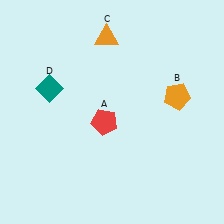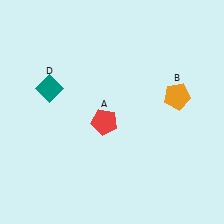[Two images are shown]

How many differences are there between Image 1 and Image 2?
There is 1 difference between the two images.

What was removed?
The orange triangle (C) was removed in Image 2.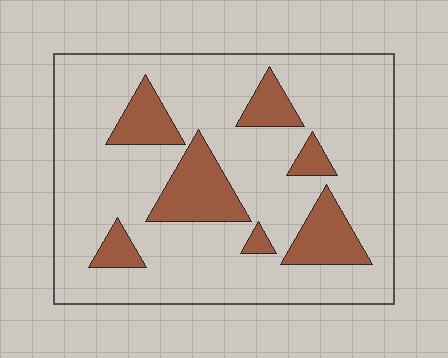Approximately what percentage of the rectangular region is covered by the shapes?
Approximately 20%.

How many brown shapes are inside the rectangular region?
7.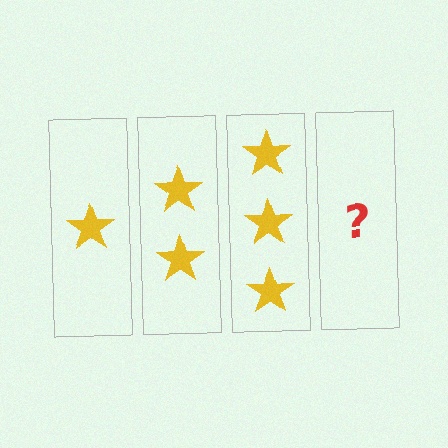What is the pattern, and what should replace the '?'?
The pattern is that each step adds one more star. The '?' should be 4 stars.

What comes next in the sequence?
The next element should be 4 stars.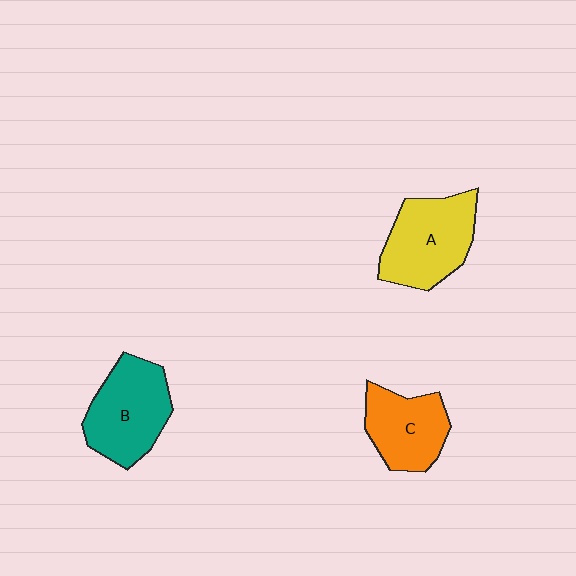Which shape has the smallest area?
Shape C (orange).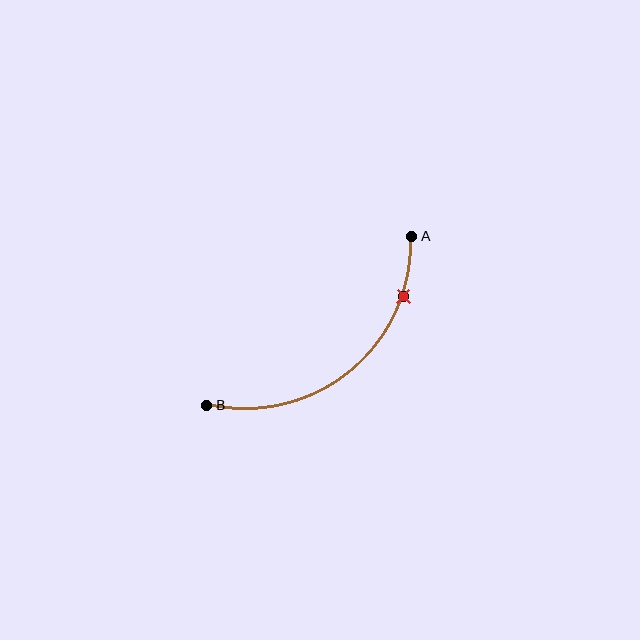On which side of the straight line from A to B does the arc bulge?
The arc bulges below and to the right of the straight line connecting A and B.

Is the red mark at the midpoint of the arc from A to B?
No. The red mark lies on the arc but is closer to endpoint A. The arc midpoint would be at the point on the curve equidistant along the arc from both A and B.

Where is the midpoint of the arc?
The arc midpoint is the point on the curve farthest from the straight line joining A and B. It sits below and to the right of that line.